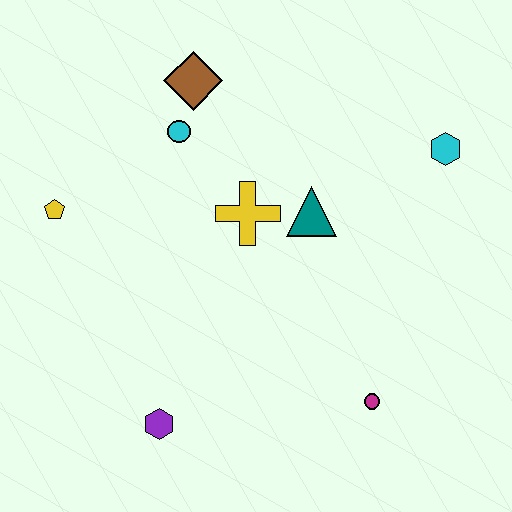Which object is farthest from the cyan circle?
The magenta circle is farthest from the cyan circle.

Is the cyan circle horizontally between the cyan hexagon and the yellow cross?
No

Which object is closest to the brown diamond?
The cyan circle is closest to the brown diamond.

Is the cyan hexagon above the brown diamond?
No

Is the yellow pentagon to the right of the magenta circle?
No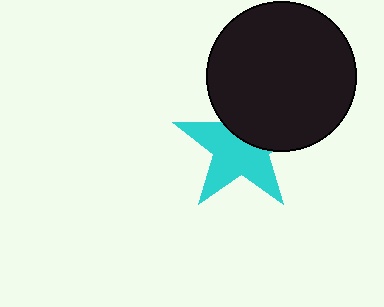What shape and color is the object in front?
The object in front is a black circle.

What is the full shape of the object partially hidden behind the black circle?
The partially hidden object is a cyan star.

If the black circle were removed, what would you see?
You would see the complete cyan star.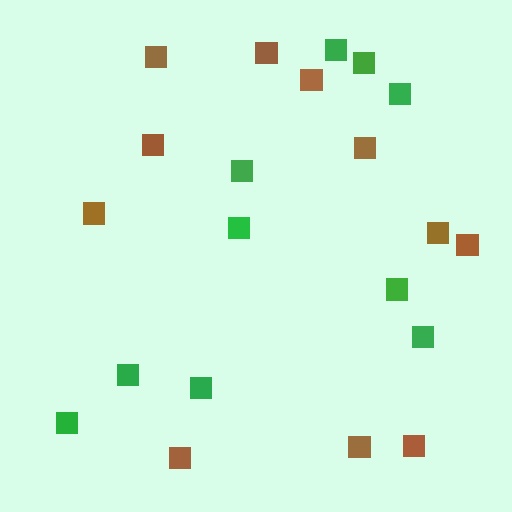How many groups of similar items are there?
There are 2 groups: one group of brown squares (11) and one group of green squares (10).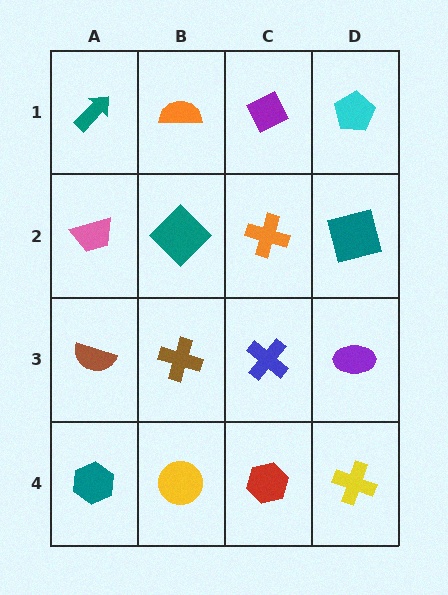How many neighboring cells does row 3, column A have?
3.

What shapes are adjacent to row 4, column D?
A purple ellipse (row 3, column D), a red hexagon (row 4, column C).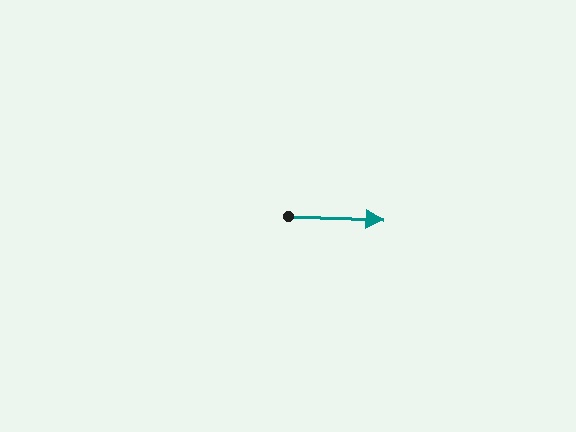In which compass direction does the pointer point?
East.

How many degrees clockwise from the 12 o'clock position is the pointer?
Approximately 92 degrees.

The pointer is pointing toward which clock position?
Roughly 3 o'clock.